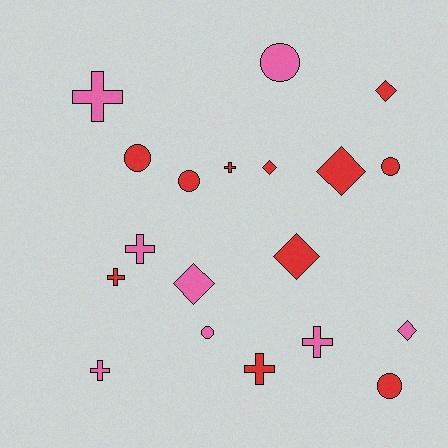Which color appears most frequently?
Red, with 11 objects.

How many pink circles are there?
There are 2 pink circles.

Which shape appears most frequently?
Cross, with 7 objects.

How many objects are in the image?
There are 19 objects.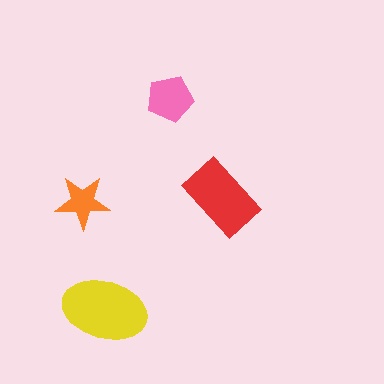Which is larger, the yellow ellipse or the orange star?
The yellow ellipse.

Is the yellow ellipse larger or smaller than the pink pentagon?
Larger.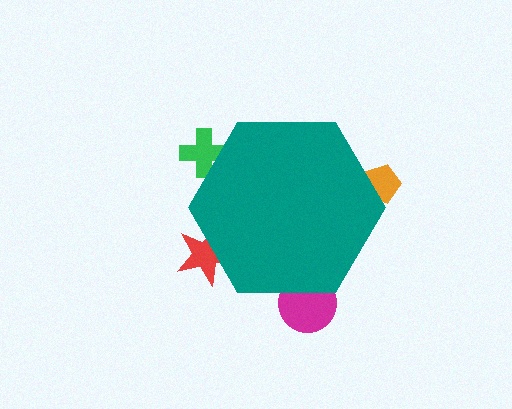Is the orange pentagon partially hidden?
Yes, the orange pentagon is partially hidden behind the teal hexagon.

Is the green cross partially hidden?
Yes, the green cross is partially hidden behind the teal hexagon.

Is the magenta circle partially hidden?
Yes, the magenta circle is partially hidden behind the teal hexagon.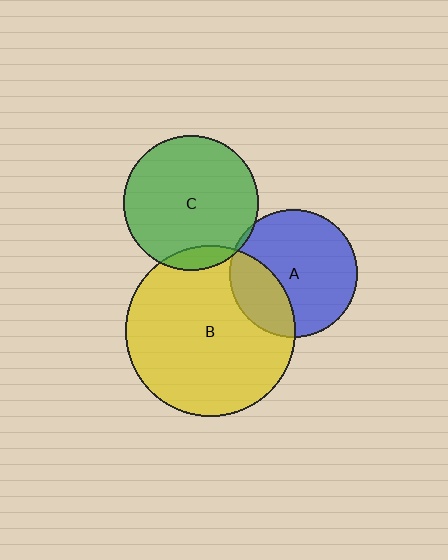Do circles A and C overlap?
Yes.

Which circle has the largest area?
Circle B (yellow).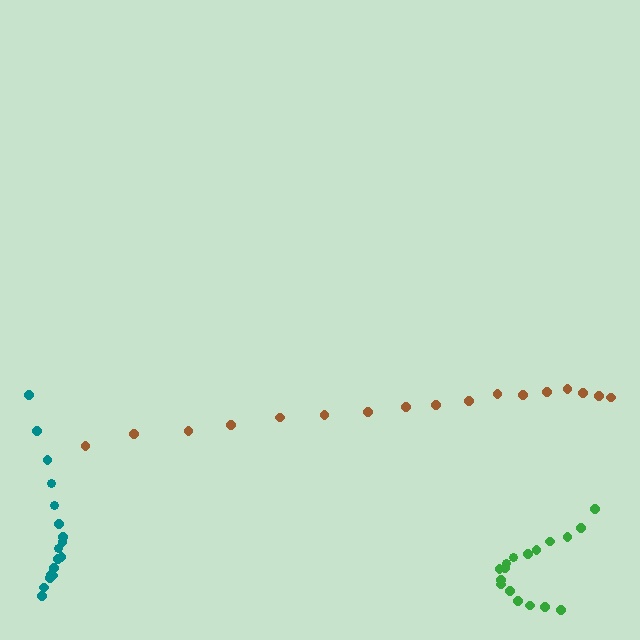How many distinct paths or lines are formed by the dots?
There are 3 distinct paths.